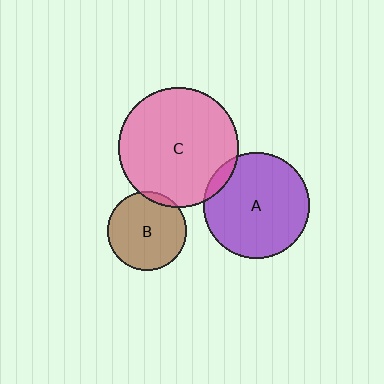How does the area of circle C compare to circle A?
Approximately 1.3 times.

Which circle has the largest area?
Circle C (pink).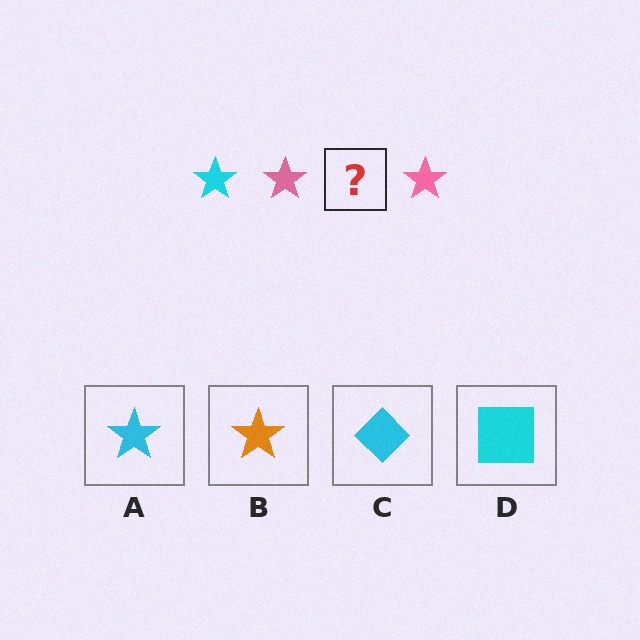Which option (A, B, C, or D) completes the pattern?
A.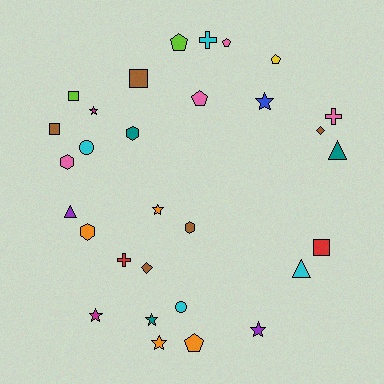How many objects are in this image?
There are 30 objects.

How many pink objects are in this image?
There are 4 pink objects.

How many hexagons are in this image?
There are 4 hexagons.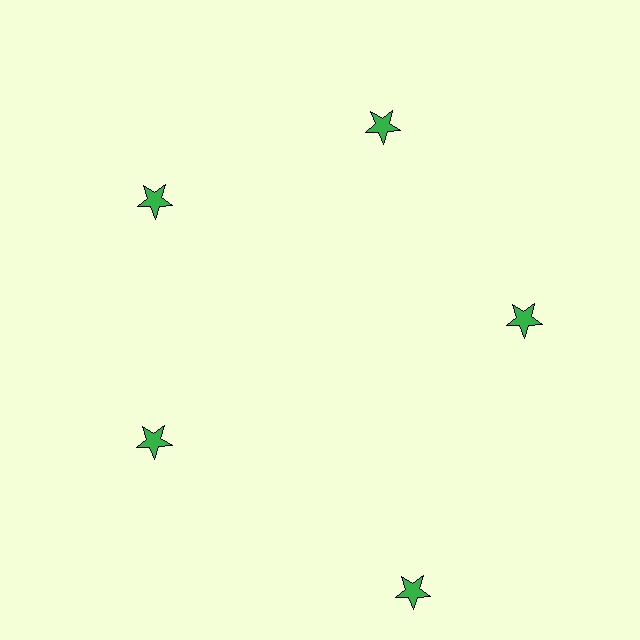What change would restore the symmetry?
The symmetry would be restored by moving it inward, back onto the ring so that all 5 stars sit at equal angles and equal distance from the center.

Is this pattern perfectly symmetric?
No. The 5 green stars are arranged in a ring, but one element near the 5 o'clock position is pushed outward from the center, breaking the 5-fold rotational symmetry.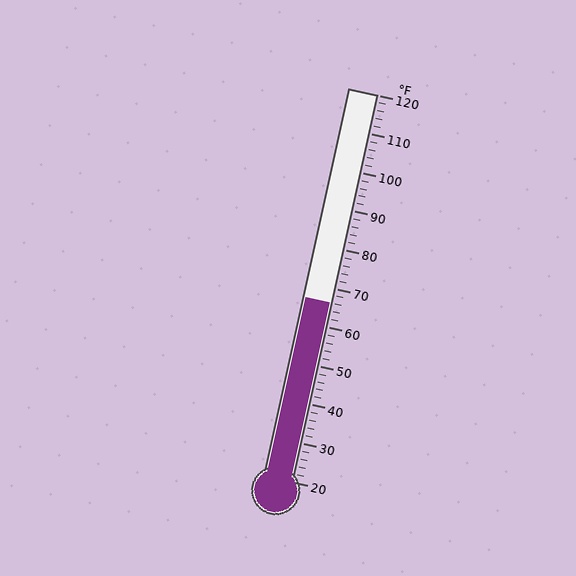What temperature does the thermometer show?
The thermometer shows approximately 66°F.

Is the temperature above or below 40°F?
The temperature is above 40°F.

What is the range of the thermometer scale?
The thermometer scale ranges from 20°F to 120°F.